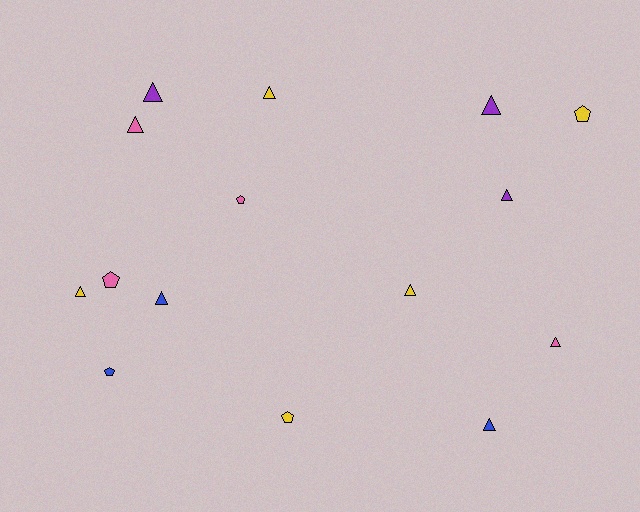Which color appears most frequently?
Yellow, with 5 objects.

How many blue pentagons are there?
There is 1 blue pentagon.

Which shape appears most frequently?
Triangle, with 10 objects.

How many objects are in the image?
There are 15 objects.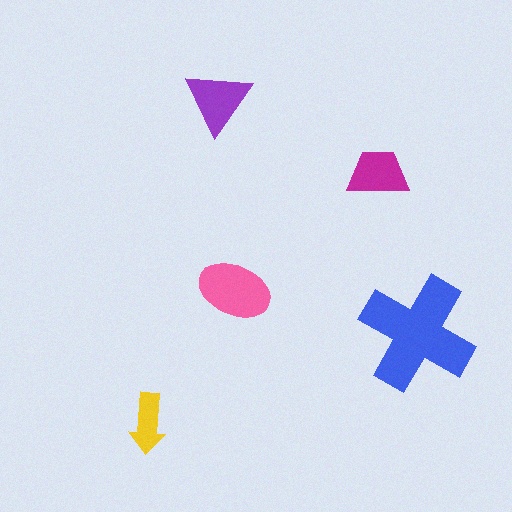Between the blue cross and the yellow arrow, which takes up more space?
The blue cross.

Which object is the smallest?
The yellow arrow.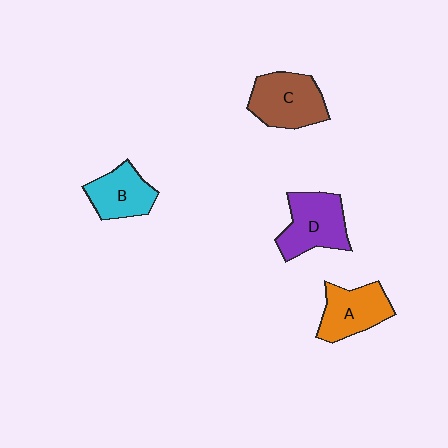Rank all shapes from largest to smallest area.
From largest to smallest: C (brown), D (purple), A (orange), B (cyan).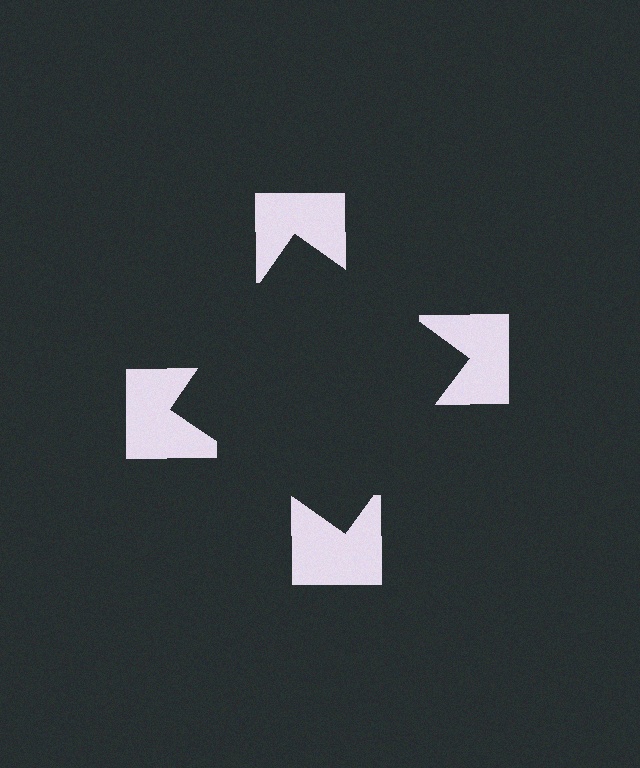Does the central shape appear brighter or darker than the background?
It typically appears slightly darker than the background, even though no actual brightness change is drawn.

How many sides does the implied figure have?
4 sides.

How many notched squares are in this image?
There are 4 — one at each vertex of the illusory square.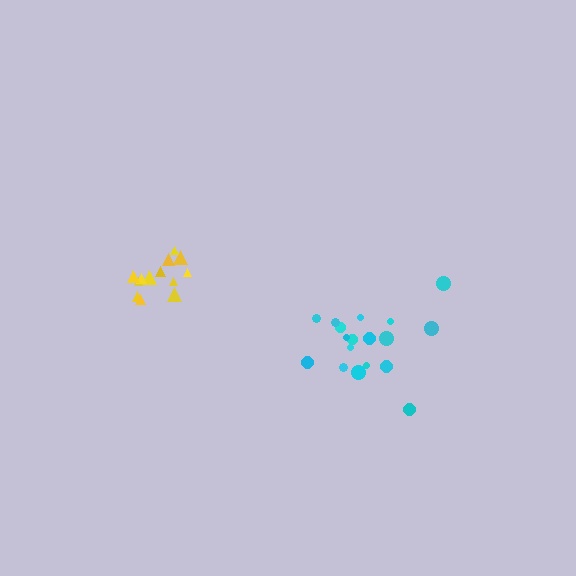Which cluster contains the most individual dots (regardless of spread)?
Cyan (18).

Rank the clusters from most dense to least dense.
yellow, cyan.